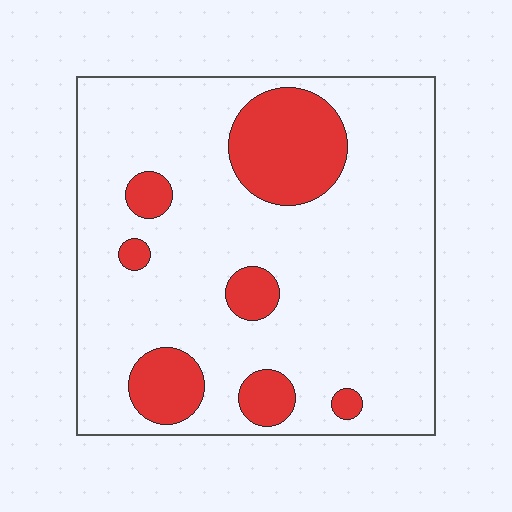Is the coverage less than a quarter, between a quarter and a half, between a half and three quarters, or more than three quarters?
Less than a quarter.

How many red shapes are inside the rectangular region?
7.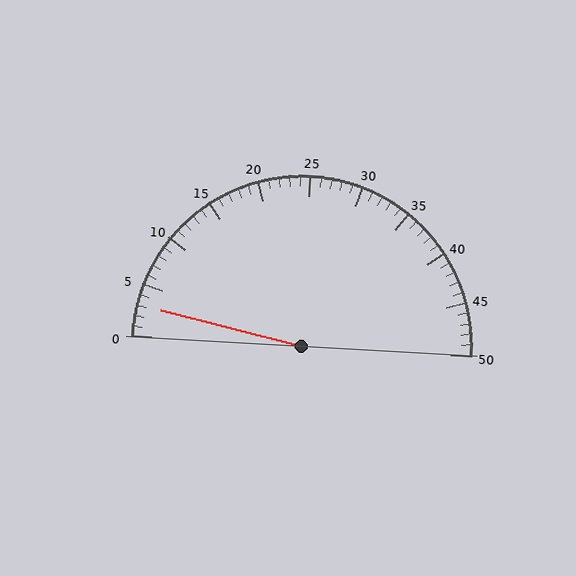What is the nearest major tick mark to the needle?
The nearest major tick mark is 5.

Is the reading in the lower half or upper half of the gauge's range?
The reading is in the lower half of the range (0 to 50).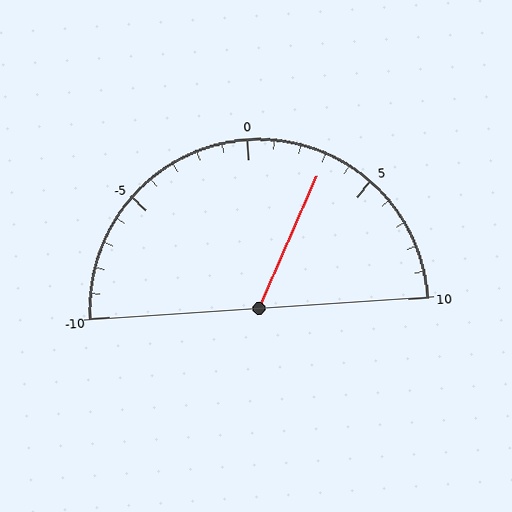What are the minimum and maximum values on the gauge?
The gauge ranges from -10 to 10.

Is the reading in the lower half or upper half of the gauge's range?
The reading is in the upper half of the range (-10 to 10).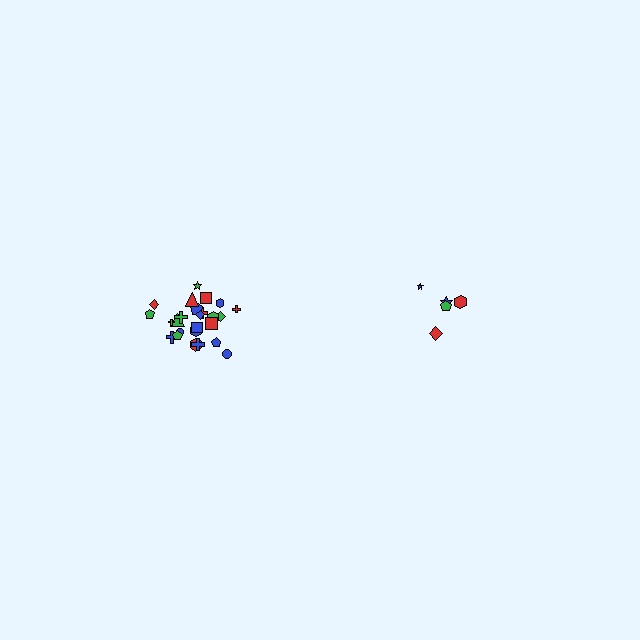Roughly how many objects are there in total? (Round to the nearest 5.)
Roughly 30 objects in total.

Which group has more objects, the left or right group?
The left group.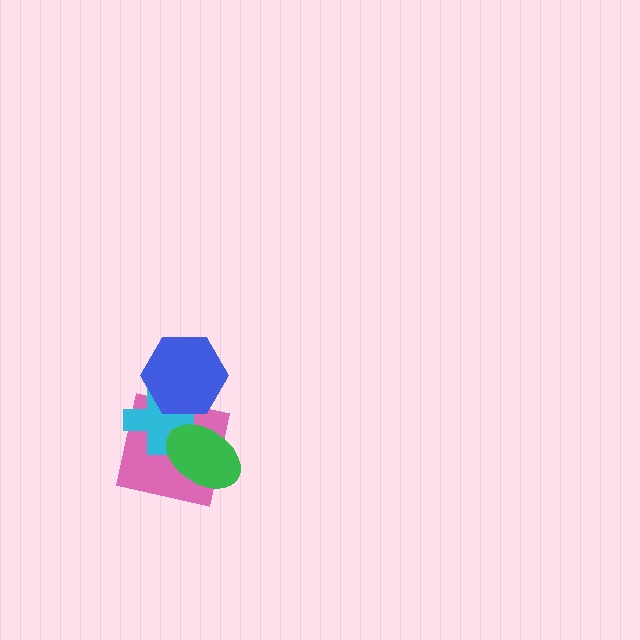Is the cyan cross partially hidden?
Yes, it is partially covered by another shape.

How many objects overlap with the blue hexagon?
2 objects overlap with the blue hexagon.